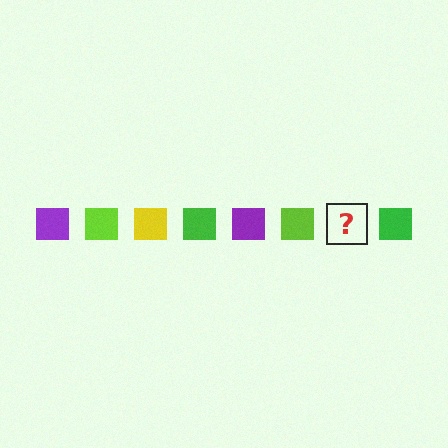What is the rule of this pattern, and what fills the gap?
The rule is that the pattern cycles through purple, lime, yellow, green squares. The gap should be filled with a yellow square.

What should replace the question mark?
The question mark should be replaced with a yellow square.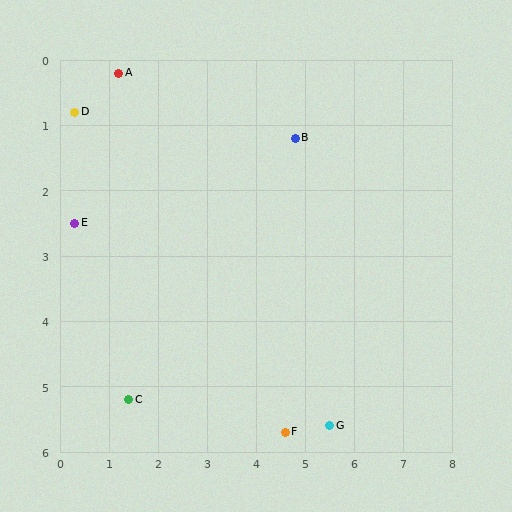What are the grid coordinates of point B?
Point B is at approximately (4.8, 1.2).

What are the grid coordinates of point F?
Point F is at approximately (4.6, 5.7).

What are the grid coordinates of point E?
Point E is at approximately (0.3, 2.5).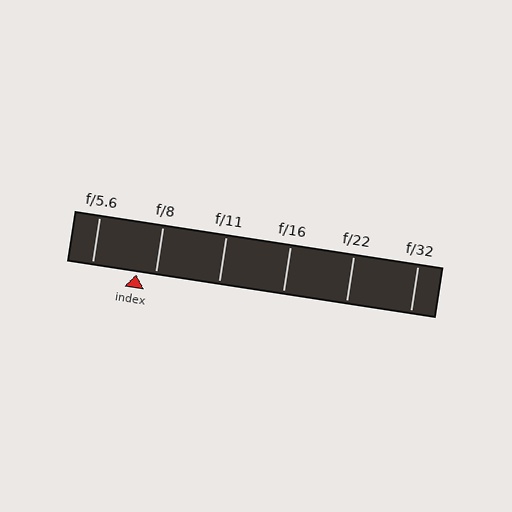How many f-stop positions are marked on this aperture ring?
There are 6 f-stop positions marked.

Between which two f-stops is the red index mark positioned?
The index mark is between f/5.6 and f/8.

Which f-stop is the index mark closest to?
The index mark is closest to f/8.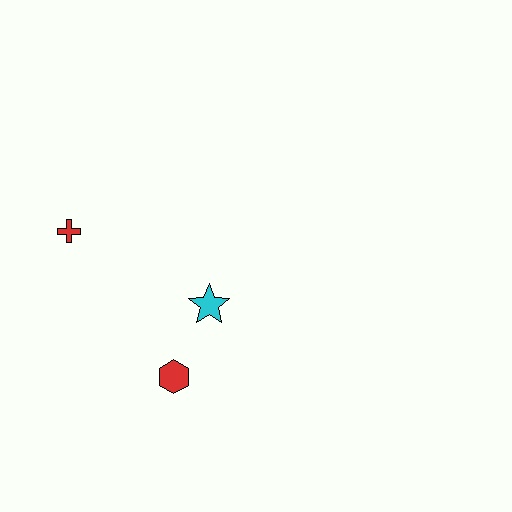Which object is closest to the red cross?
The cyan star is closest to the red cross.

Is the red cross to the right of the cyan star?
No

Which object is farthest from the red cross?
The red hexagon is farthest from the red cross.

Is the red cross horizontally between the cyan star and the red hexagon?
No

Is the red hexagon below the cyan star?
Yes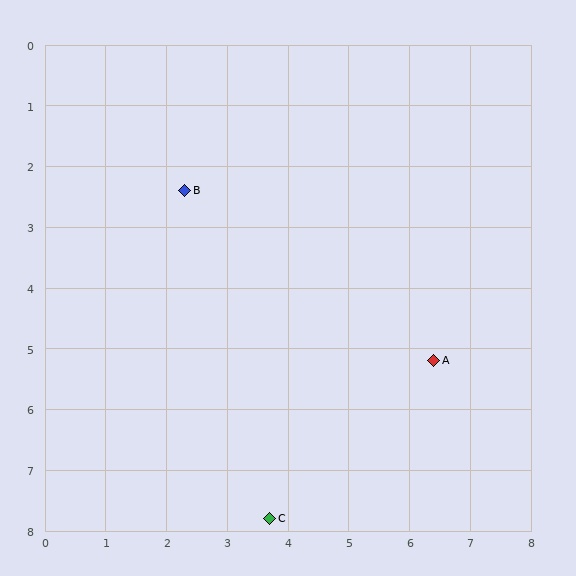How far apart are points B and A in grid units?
Points B and A are about 5.0 grid units apart.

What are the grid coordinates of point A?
Point A is at approximately (6.4, 5.2).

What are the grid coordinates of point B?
Point B is at approximately (2.3, 2.4).